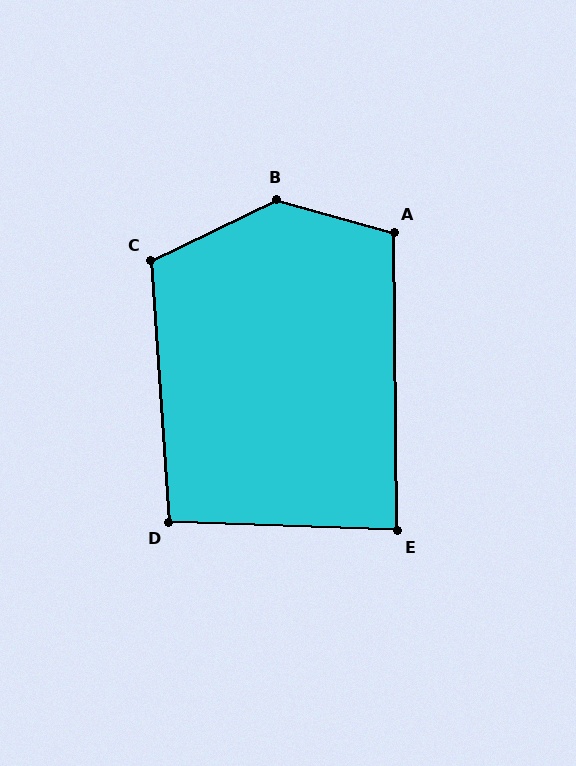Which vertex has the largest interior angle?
B, at approximately 138 degrees.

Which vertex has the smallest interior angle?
E, at approximately 87 degrees.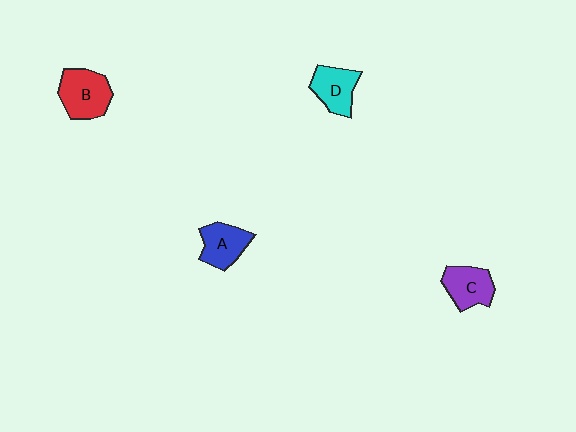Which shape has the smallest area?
Shape A (blue).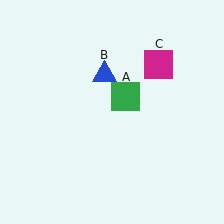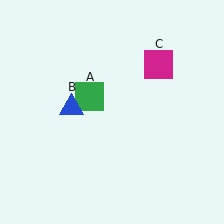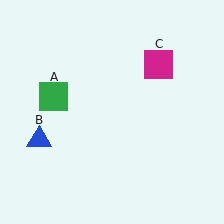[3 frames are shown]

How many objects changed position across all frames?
2 objects changed position: green square (object A), blue triangle (object B).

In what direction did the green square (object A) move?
The green square (object A) moved left.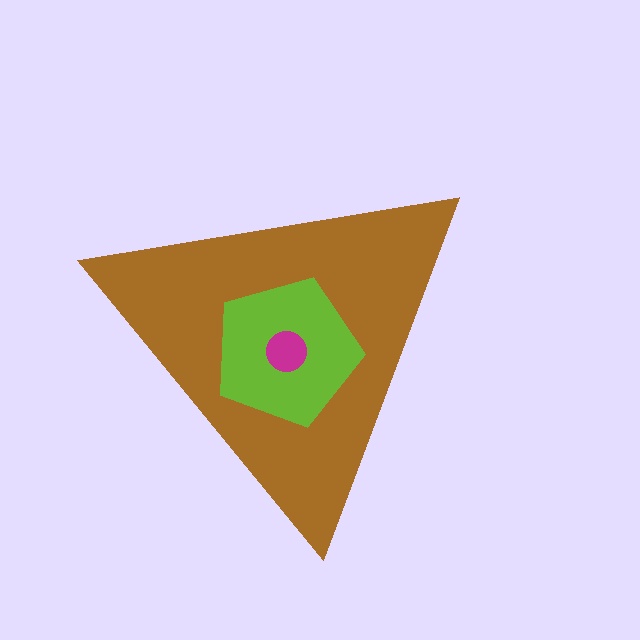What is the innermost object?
The magenta circle.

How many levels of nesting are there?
3.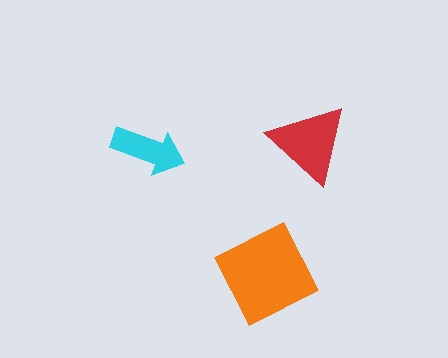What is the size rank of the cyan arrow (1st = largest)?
3rd.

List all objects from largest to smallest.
The orange diamond, the red triangle, the cyan arrow.